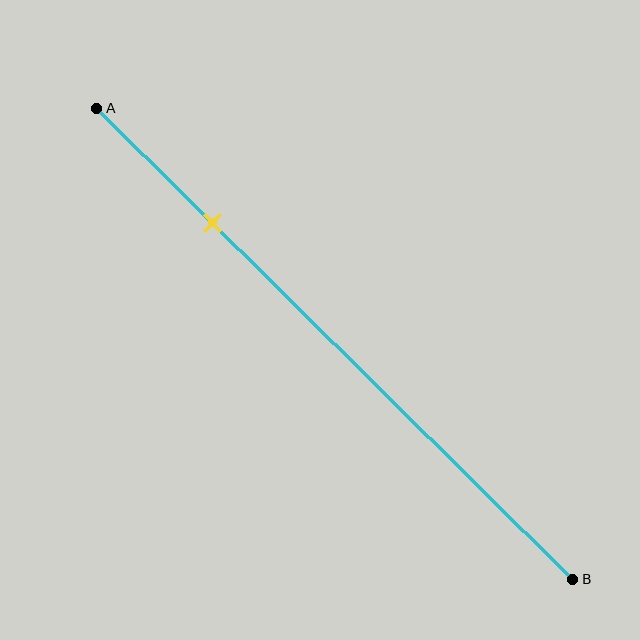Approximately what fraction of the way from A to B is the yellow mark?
The yellow mark is approximately 25% of the way from A to B.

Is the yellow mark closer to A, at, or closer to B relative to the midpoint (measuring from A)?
The yellow mark is closer to point A than the midpoint of segment AB.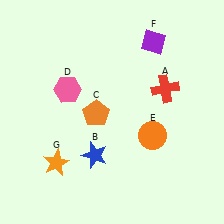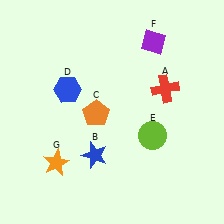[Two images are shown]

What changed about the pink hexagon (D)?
In Image 1, D is pink. In Image 2, it changed to blue.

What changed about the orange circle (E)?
In Image 1, E is orange. In Image 2, it changed to lime.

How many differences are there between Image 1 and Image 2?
There are 2 differences between the two images.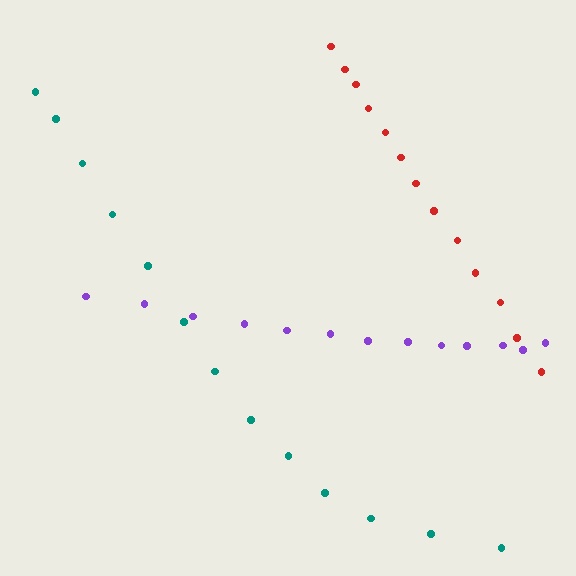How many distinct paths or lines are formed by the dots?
There are 3 distinct paths.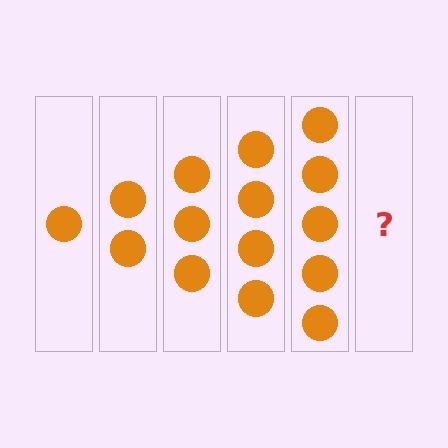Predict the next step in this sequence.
The next step is 6 circles.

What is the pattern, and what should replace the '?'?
The pattern is that each step adds one more circle. The '?' should be 6 circles.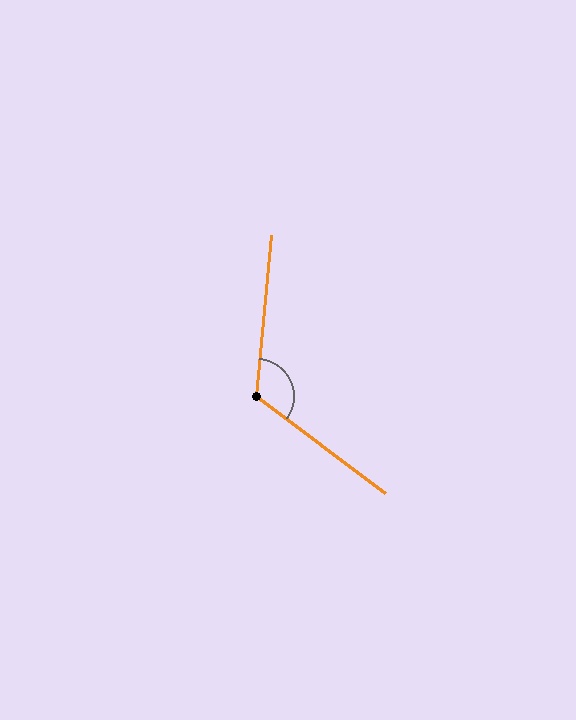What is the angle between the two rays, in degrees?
Approximately 122 degrees.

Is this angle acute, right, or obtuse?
It is obtuse.